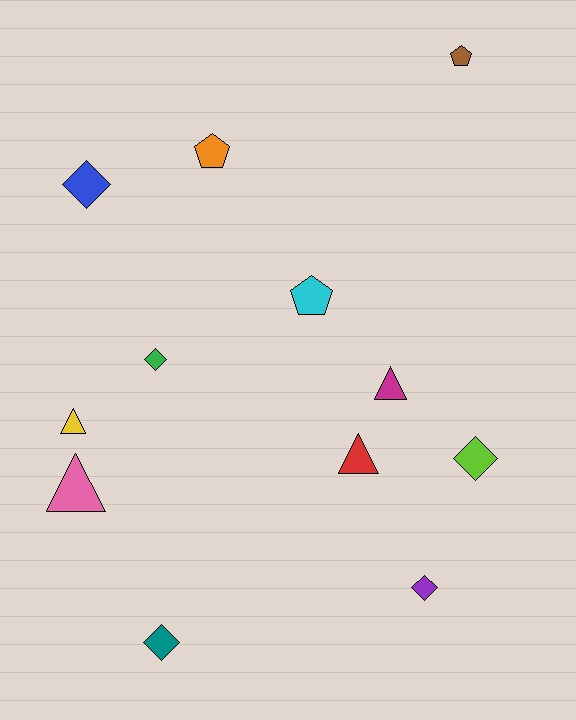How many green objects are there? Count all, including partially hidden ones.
There is 1 green object.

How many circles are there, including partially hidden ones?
There are no circles.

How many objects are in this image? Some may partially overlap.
There are 12 objects.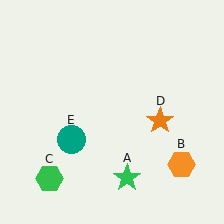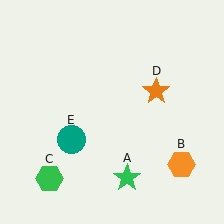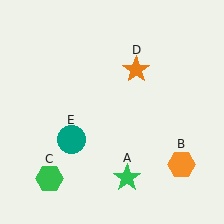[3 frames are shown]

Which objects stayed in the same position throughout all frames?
Green star (object A) and orange hexagon (object B) and green hexagon (object C) and teal circle (object E) remained stationary.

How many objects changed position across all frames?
1 object changed position: orange star (object D).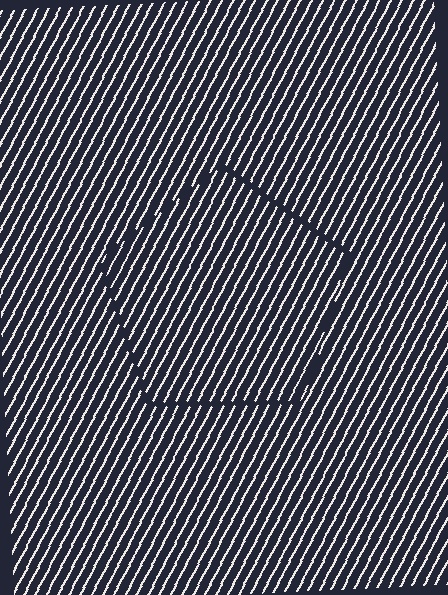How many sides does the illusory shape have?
5 sides — the line-ends trace a pentagon.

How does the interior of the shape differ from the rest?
The interior of the shape contains the same grating, shifted by half a period — the contour is defined by the phase discontinuity where line-ends from the inner and outer gratings abut.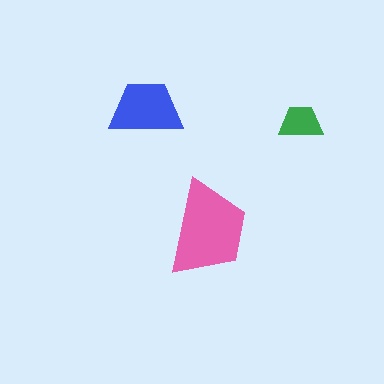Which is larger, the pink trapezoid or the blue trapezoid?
The pink one.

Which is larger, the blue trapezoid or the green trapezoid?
The blue one.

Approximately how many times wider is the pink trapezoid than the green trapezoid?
About 2 times wider.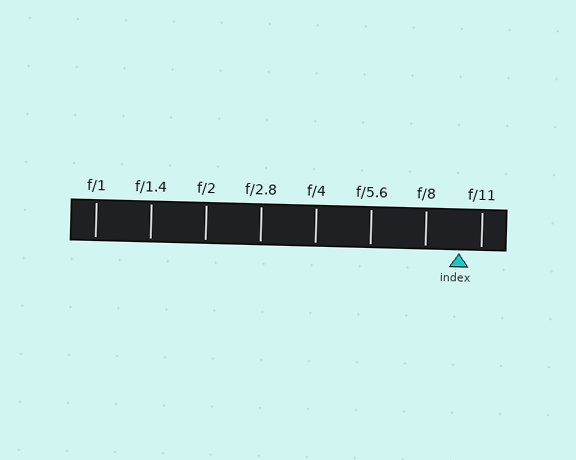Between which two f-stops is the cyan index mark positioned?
The index mark is between f/8 and f/11.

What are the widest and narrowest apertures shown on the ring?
The widest aperture shown is f/1 and the narrowest is f/11.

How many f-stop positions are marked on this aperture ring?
There are 8 f-stop positions marked.